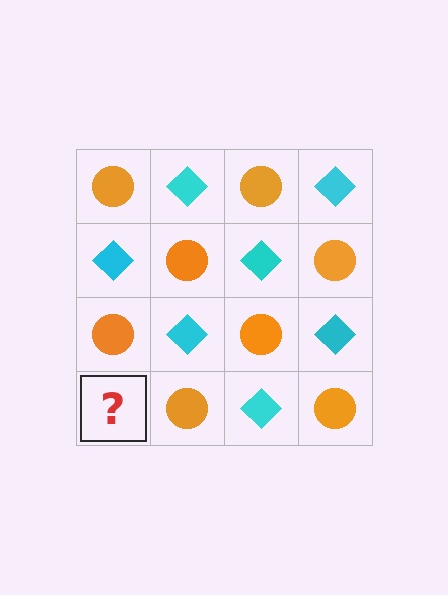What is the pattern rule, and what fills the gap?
The rule is that it alternates orange circle and cyan diamond in a checkerboard pattern. The gap should be filled with a cyan diamond.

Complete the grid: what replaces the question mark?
The question mark should be replaced with a cyan diamond.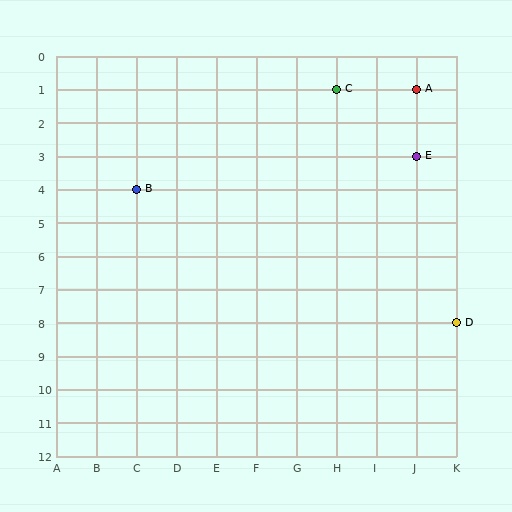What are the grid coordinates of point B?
Point B is at grid coordinates (C, 4).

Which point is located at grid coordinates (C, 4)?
Point B is at (C, 4).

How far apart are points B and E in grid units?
Points B and E are 7 columns and 1 row apart (about 7.1 grid units diagonally).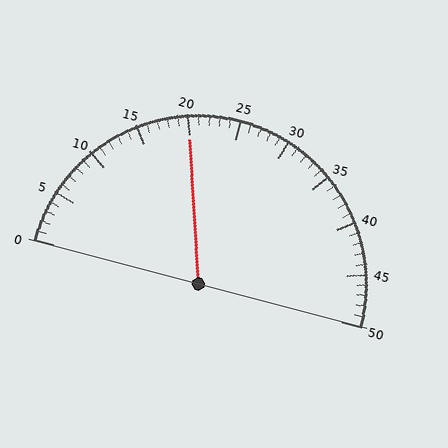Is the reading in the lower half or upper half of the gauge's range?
The reading is in the lower half of the range (0 to 50).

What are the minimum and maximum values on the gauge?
The gauge ranges from 0 to 50.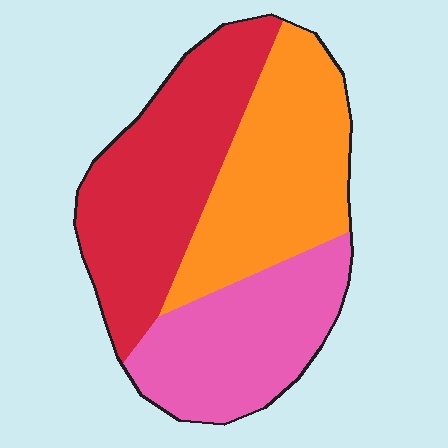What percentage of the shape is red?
Red takes up between a quarter and a half of the shape.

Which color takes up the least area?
Pink, at roughly 30%.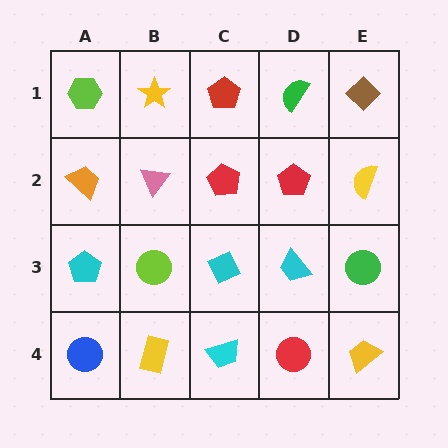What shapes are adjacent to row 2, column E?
A brown diamond (row 1, column E), a green circle (row 3, column E), a red pentagon (row 2, column D).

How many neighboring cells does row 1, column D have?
3.